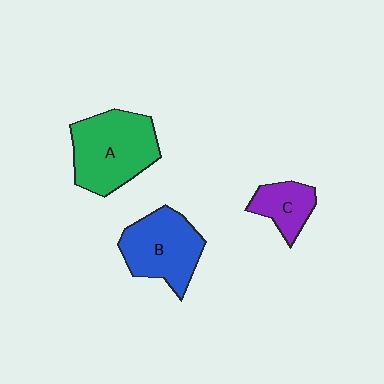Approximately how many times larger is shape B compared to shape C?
Approximately 1.8 times.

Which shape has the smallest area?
Shape C (purple).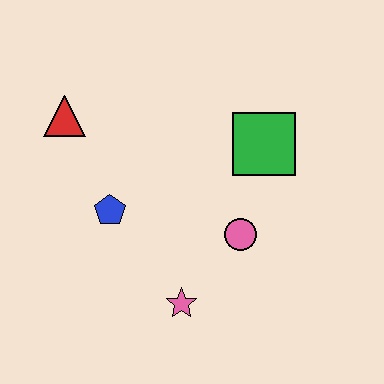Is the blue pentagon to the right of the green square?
No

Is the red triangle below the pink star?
No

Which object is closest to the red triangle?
The blue pentagon is closest to the red triangle.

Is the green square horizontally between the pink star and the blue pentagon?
No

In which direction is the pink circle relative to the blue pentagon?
The pink circle is to the right of the blue pentagon.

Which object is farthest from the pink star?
The red triangle is farthest from the pink star.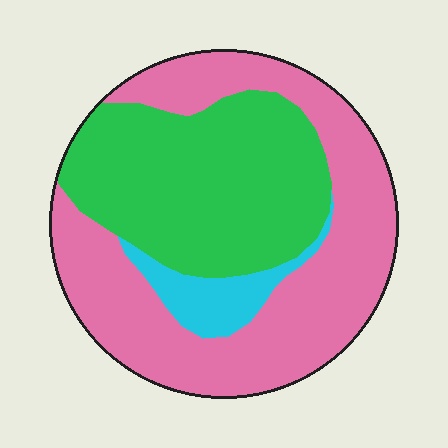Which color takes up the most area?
Pink, at roughly 50%.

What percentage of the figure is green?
Green takes up between a third and a half of the figure.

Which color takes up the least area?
Cyan, at roughly 10%.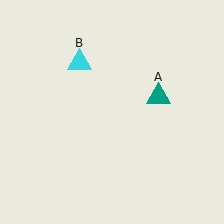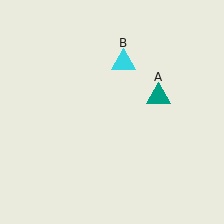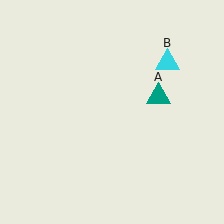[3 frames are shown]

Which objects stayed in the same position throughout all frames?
Teal triangle (object A) remained stationary.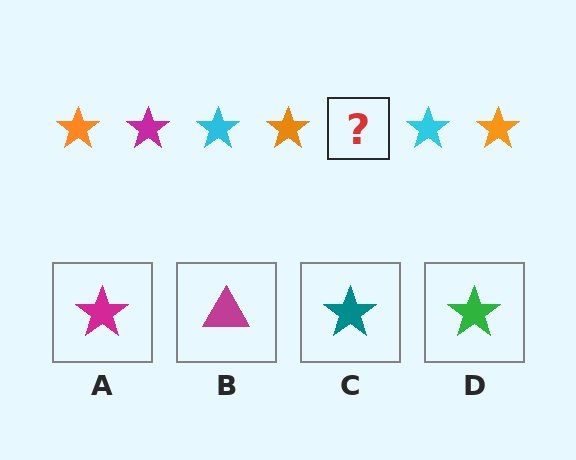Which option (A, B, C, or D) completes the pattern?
A.